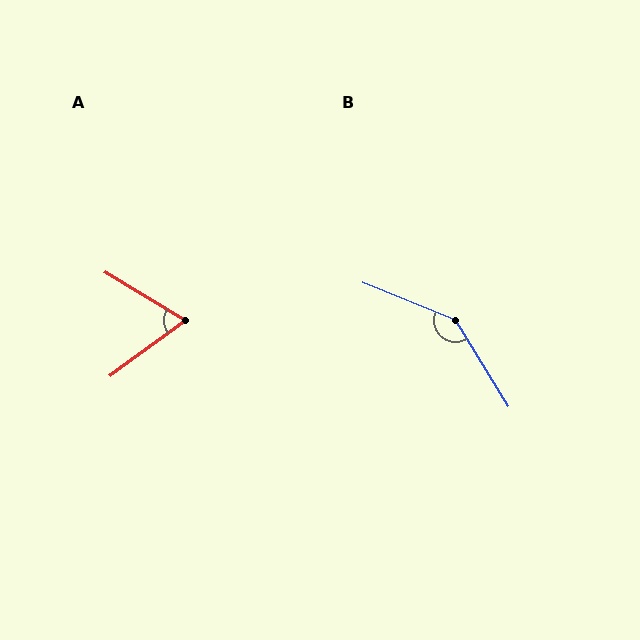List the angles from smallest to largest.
A (68°), B (144°).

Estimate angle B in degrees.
Approximately 144 degrees.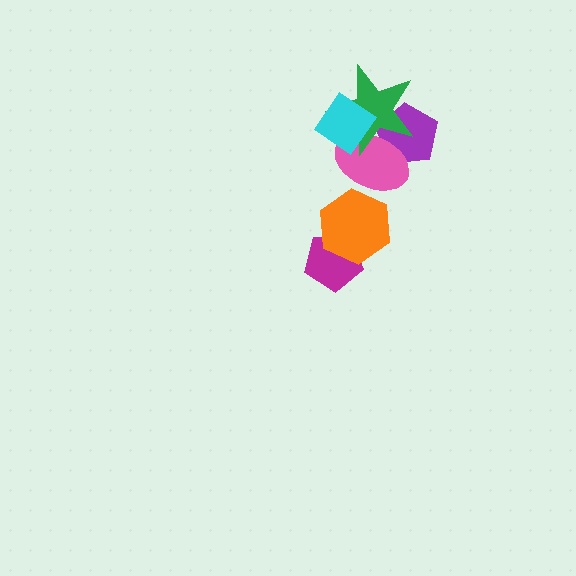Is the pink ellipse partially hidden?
Yes, it is partially covered by another shape.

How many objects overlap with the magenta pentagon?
1 object overlaps with the magenta pentagon.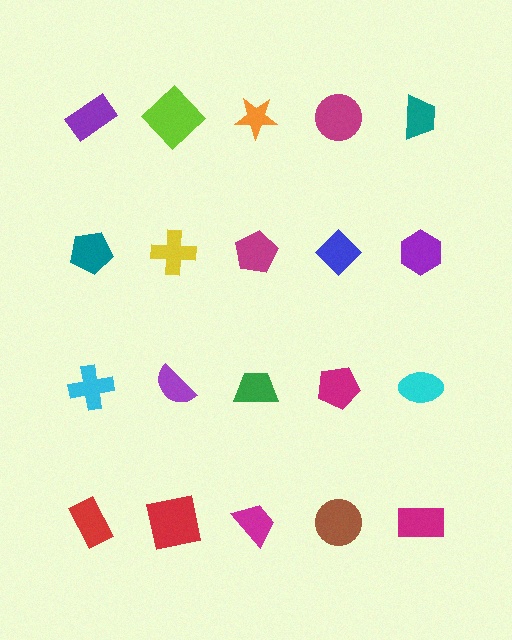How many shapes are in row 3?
5 shapes.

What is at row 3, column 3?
A green trapezoid.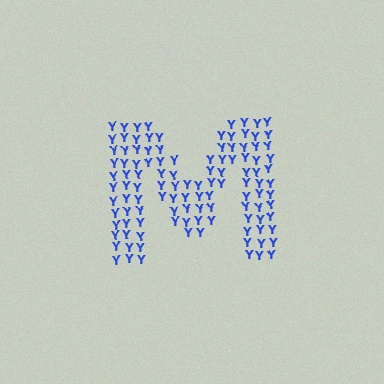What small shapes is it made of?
It is made of small letter Y's.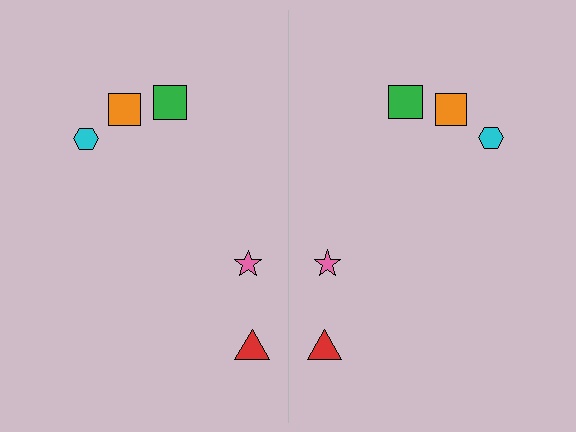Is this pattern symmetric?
Yes, this pattern has bilateral (reflection) symmetry.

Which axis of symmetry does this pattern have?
The pattern has a vertical axis of symmetry running through the center of the image.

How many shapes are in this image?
There are 10 shapes in this image.